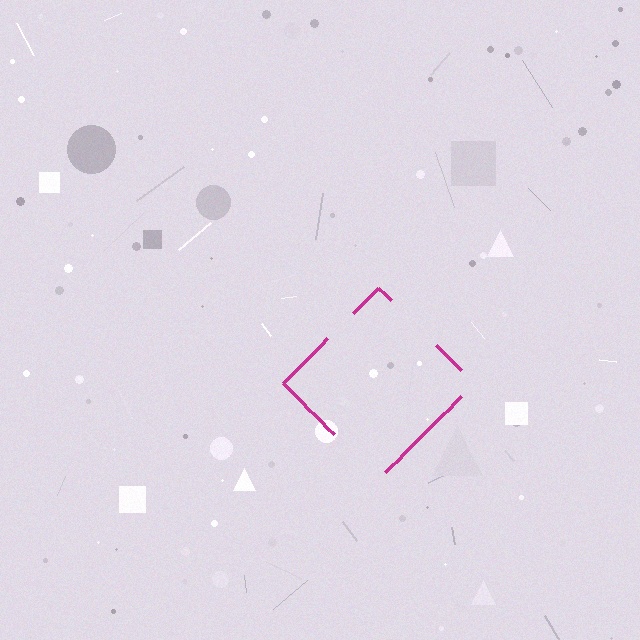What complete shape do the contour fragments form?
The contour fragments form a diamond.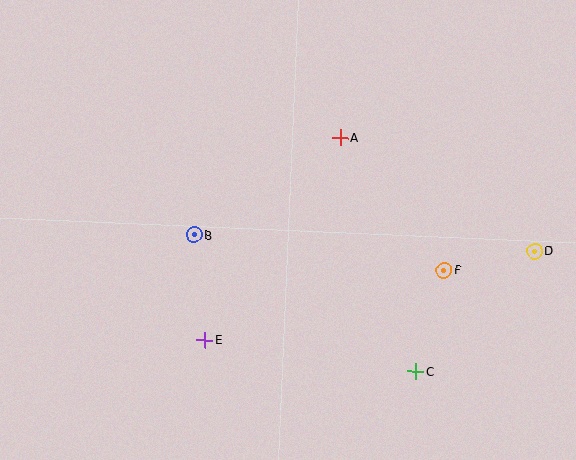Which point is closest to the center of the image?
Point B at (194, 235) is closest to the center.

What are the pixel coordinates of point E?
Point E is at (205, 340).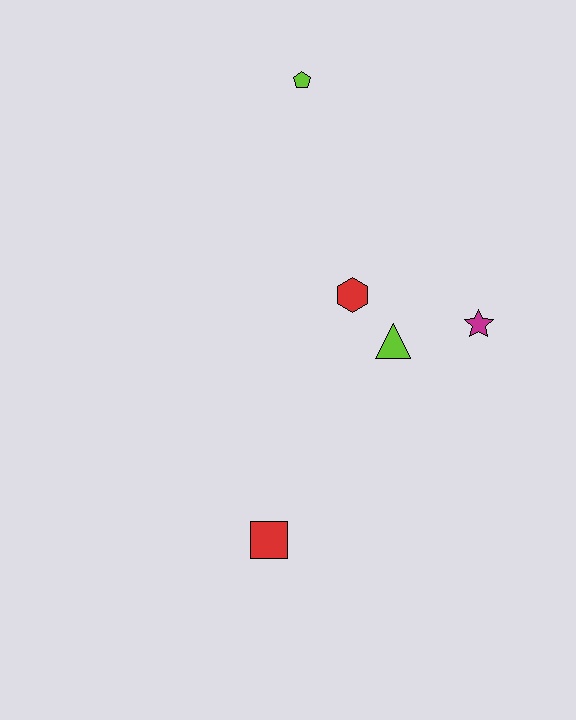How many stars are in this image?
There is 1 star.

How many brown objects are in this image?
There are no brown objects.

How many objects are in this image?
There are 5 objects.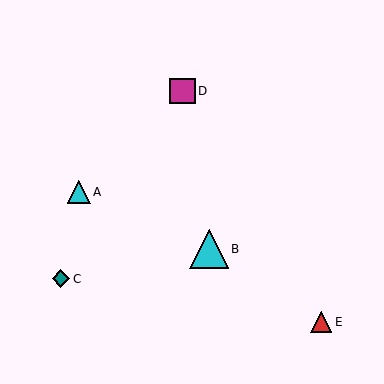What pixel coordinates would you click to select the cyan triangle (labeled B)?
Click at (209, 249) to select the cyan triangle B.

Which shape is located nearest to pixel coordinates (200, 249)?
The cyan triangle (labeled B) at (209, 249) is nearest to that location.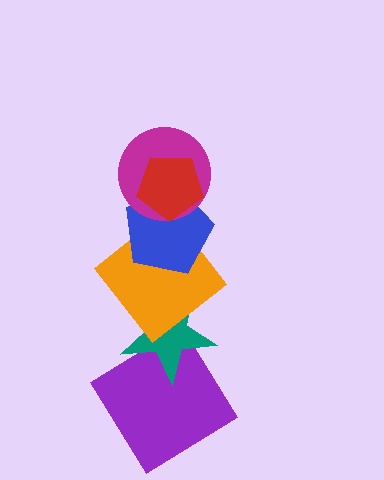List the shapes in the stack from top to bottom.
From top to bottom: the red pentagon, the magenta circle, the blue pentagon, the orange diamond, the teal star, the purple diamond.